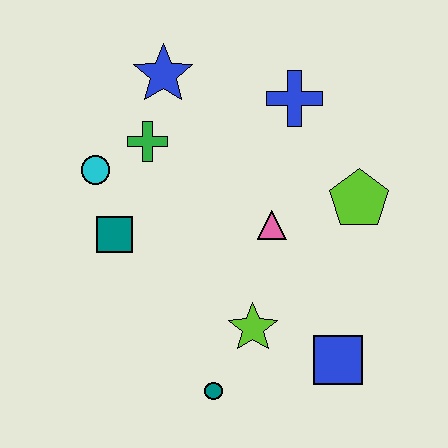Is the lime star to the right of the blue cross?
No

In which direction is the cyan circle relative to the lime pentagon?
The cyan circle is to the left of the lime pentagon.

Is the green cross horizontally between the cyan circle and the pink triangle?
Yes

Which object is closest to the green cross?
The cyan circle is closest to the green cross.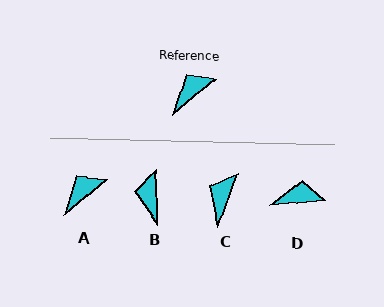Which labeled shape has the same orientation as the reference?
A.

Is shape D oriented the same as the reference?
No, it is off by about 35 degrees.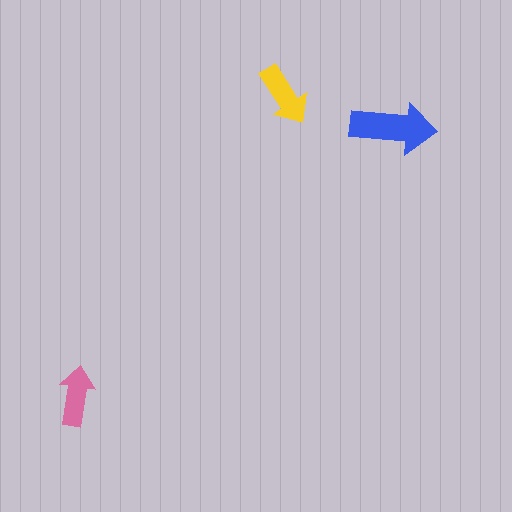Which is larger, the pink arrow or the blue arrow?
The blue one.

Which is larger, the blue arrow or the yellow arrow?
The blue one.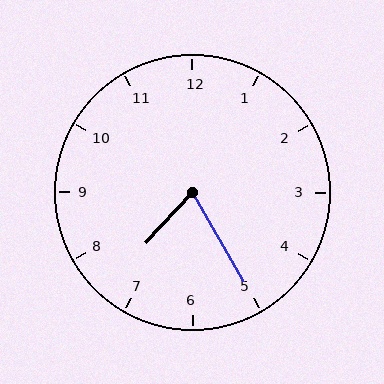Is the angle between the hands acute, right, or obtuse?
It is acute.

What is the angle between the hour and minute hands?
Approximately 72 degrees.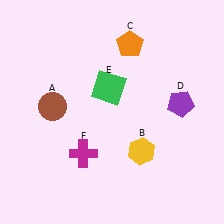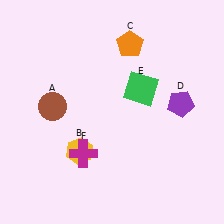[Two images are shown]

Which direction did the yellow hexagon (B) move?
The yellow hexagon (B) moved left.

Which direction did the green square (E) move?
The green square (E) moved right.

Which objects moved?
The objects that moved are: the yellow hexagon (B), the green square (E).